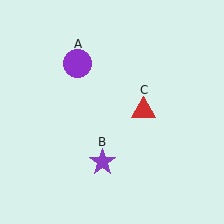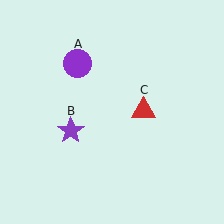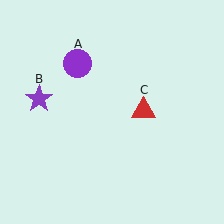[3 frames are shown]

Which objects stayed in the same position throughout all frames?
Purple circle (object A) and red triangle (object C) remained stationary.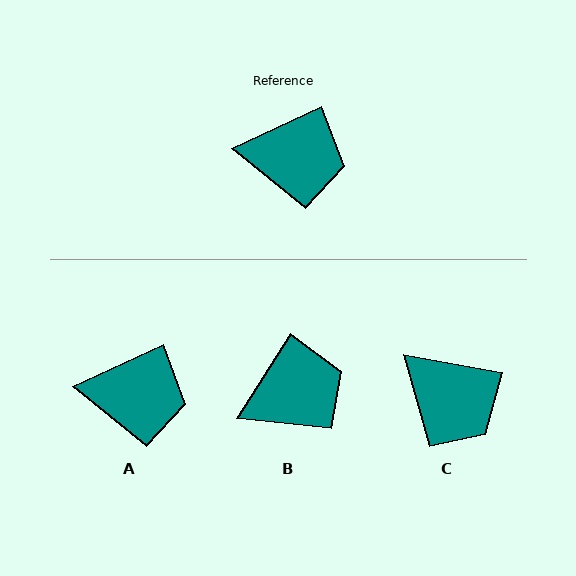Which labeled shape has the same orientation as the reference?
A.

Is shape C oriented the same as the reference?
No, it is off by about 35 degrees.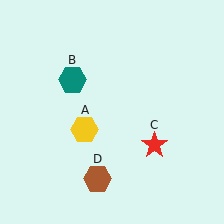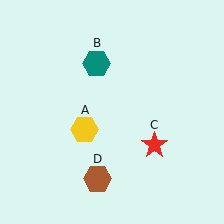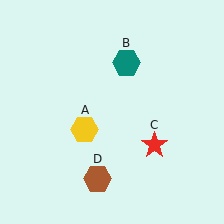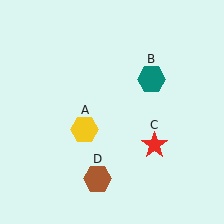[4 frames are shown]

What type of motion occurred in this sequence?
The teal hexagon (object B) rotated clockwise around the center of the scene.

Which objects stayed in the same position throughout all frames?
Yellow hexagon (object A) and red star (object C) and brown hexagon (object D) remained stationary.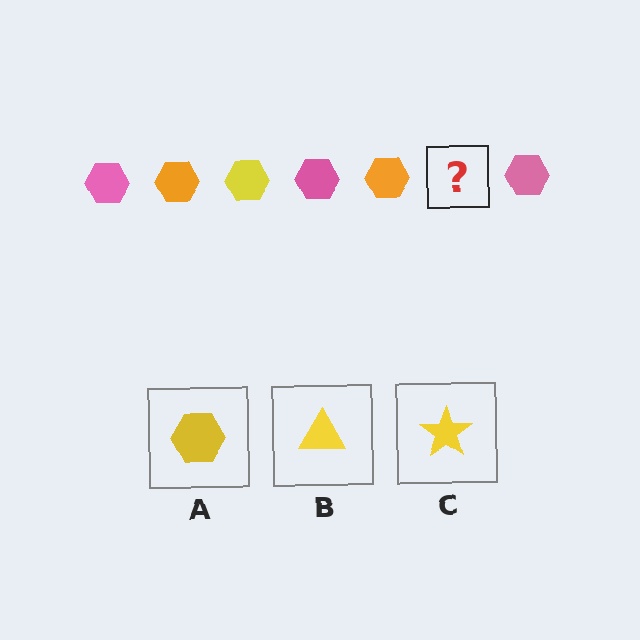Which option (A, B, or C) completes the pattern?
A.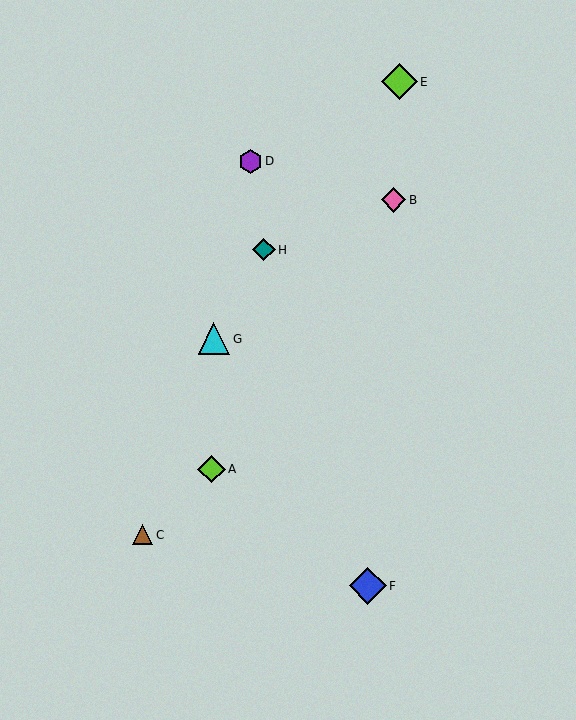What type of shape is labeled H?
Shape H is a teal diamond.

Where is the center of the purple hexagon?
The center of the purple hexagon is at (250, 161).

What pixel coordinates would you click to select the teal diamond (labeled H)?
Click at (264, 250) to select the teal diamond H.